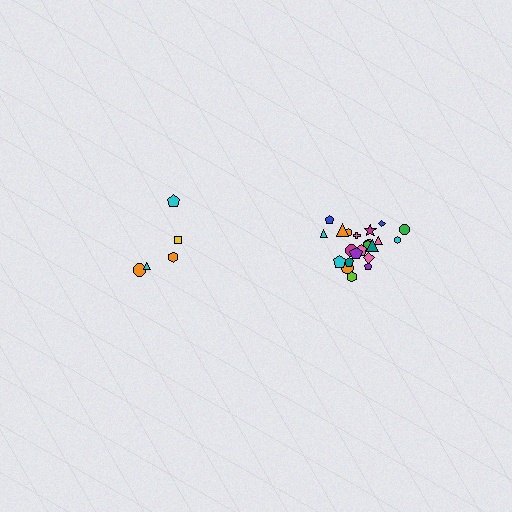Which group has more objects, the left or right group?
The right group.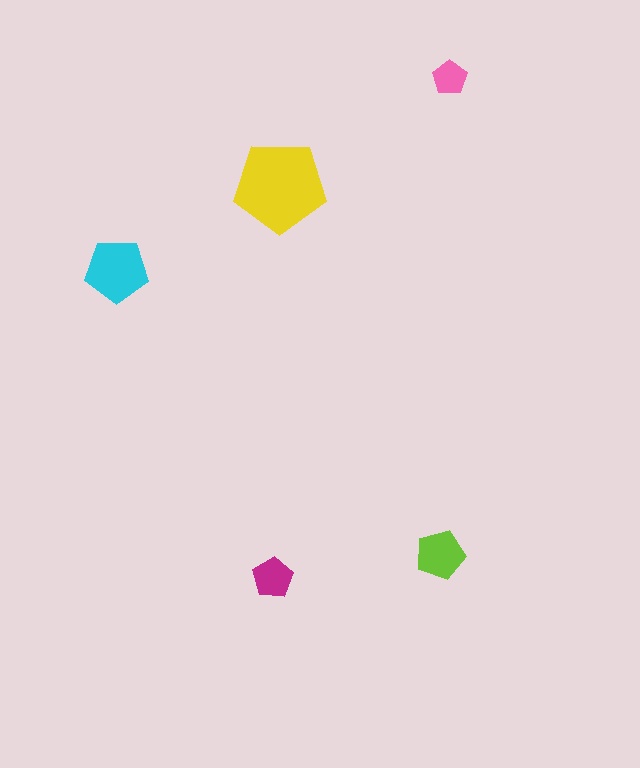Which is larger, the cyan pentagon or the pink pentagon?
The cyan one.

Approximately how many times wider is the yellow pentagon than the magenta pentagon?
About 2 times wider.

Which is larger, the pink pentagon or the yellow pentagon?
The yellow one.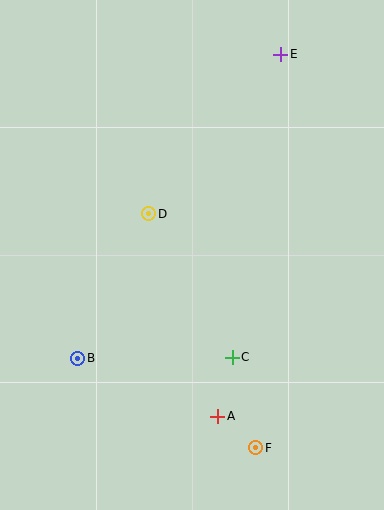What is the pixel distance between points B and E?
The distance between B and E is 365 pixels.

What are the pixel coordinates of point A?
Point A is at (218, 416).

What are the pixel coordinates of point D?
Point D is at (149, 214).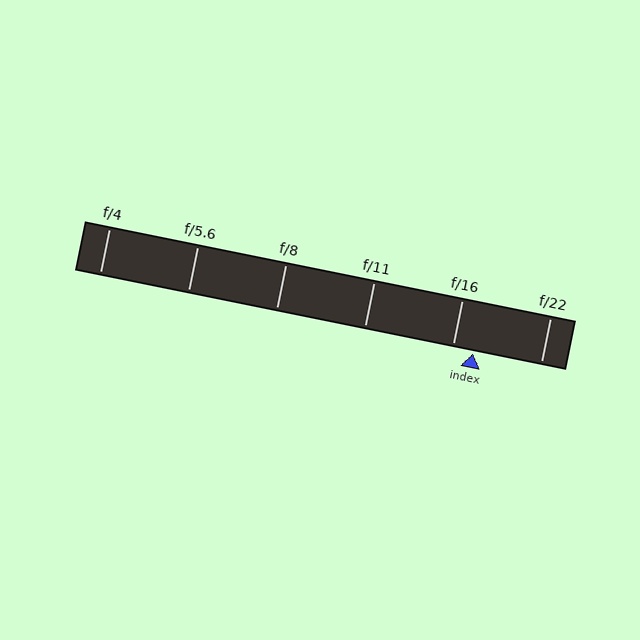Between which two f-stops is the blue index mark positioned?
The index mark is between f/16 and f/22.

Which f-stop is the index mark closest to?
The index mark is closest to f/16.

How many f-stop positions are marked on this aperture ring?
There are 6 f-stop positions marked.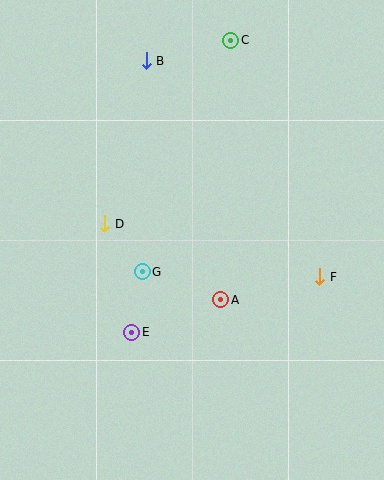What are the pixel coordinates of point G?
Point G is at (142, 272).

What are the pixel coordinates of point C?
Point C is at (231, 40).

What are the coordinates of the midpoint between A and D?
The midpoint between A and D is at (163, 262).